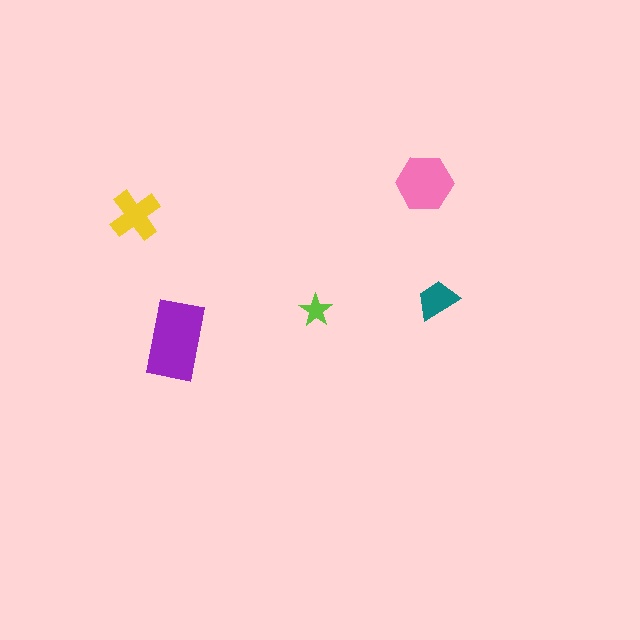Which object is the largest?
The purple rectangle.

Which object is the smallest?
The lime star.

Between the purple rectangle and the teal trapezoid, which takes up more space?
The purple rectangle.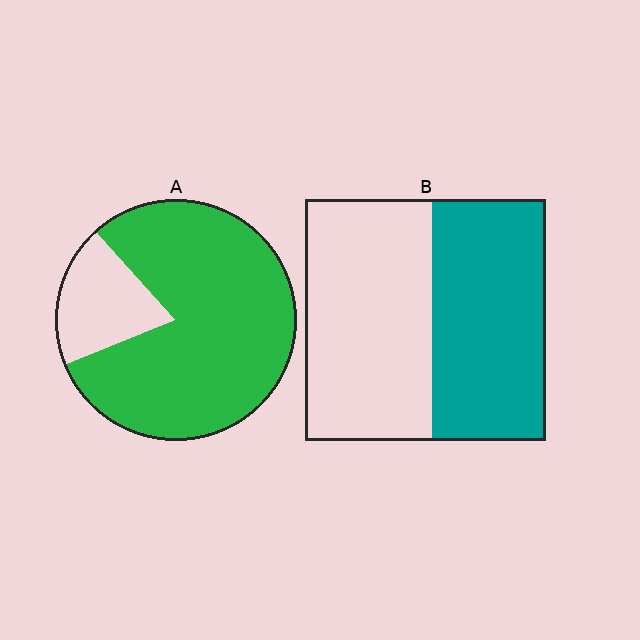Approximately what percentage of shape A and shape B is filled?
A is approximately 80% and B is approximately 45%.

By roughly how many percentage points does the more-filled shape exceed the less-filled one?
By roughly 35 percentage points (A over B).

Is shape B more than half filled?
Roughly half.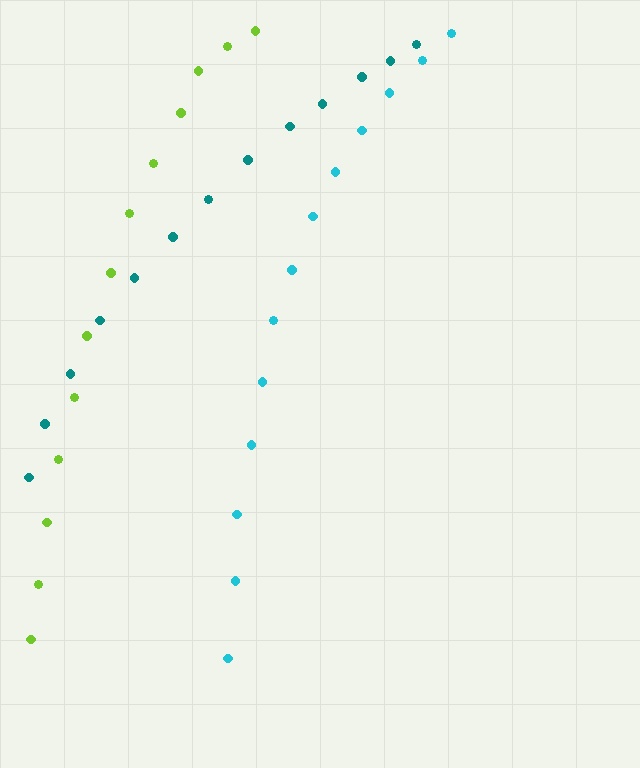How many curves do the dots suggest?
There are 3 distinct paths.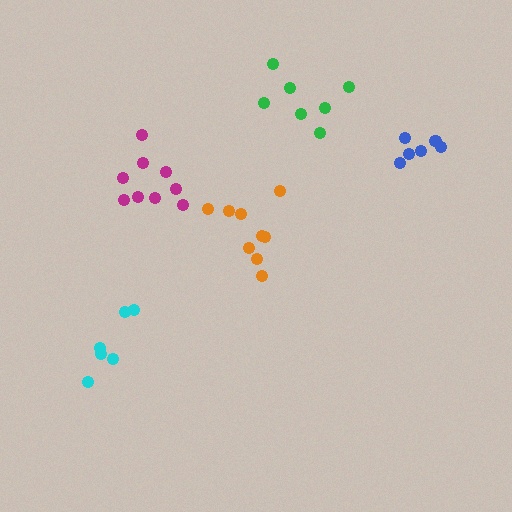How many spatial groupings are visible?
There are 5 spatial groupings.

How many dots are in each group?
Group 1: 7 dots, Group 2: 6 dots, Group 3: 9 dots, Group 4: 6 dots, Group 5: 9 dots (37 total).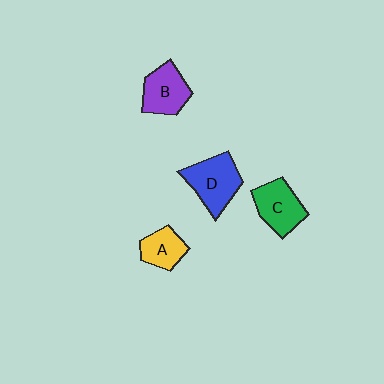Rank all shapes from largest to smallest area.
From largest to smallest: D (blue), C (green), B (purple), A (yellow).